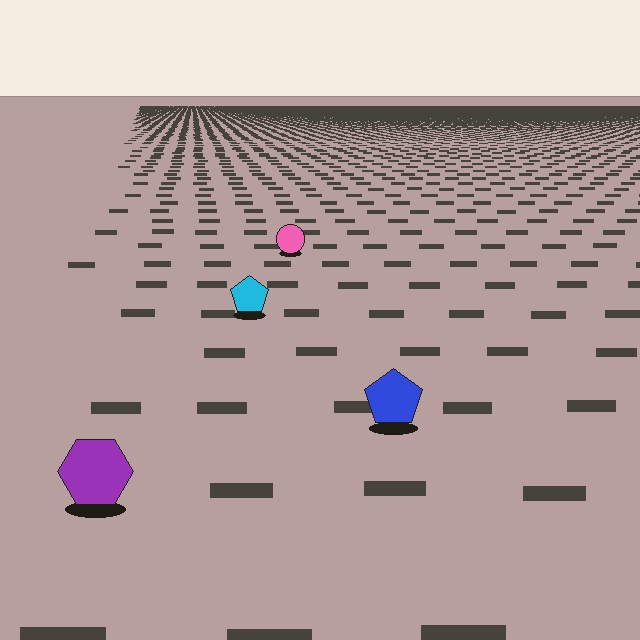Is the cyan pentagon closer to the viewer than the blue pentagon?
No. The blue pentagon is closer — you can tell from the texture gradient: the ground texture is coarser near it.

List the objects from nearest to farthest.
From nearest to farthest: the purple hexagon, the blue pentagon, the cyan pentagon, the pink circle.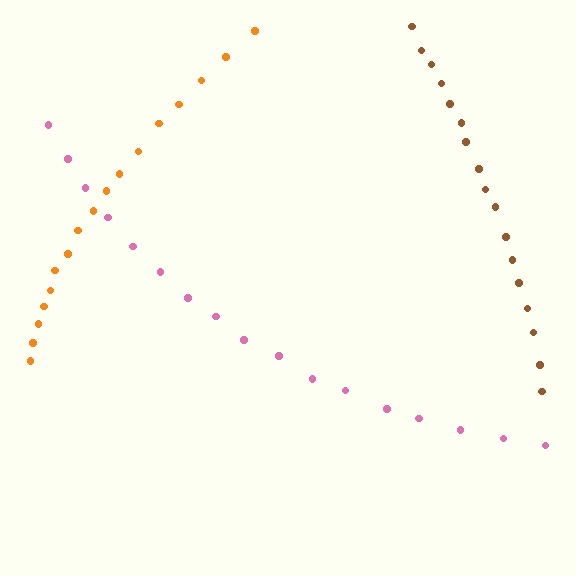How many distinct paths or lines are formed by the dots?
There are 3 distinct paths.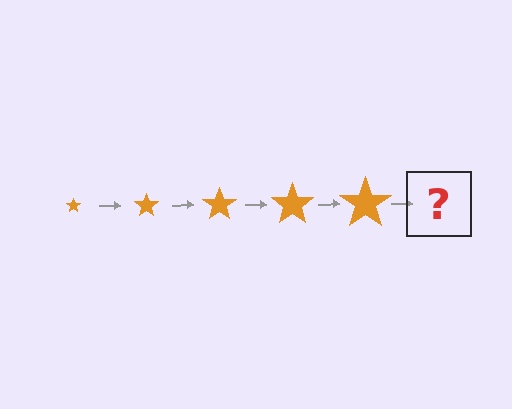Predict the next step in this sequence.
The next step is an orange star, larger than the previous one.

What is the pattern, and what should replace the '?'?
The pattern is that the star gets progressively larger each step. The '?' should be an orange star, larger than the previous one.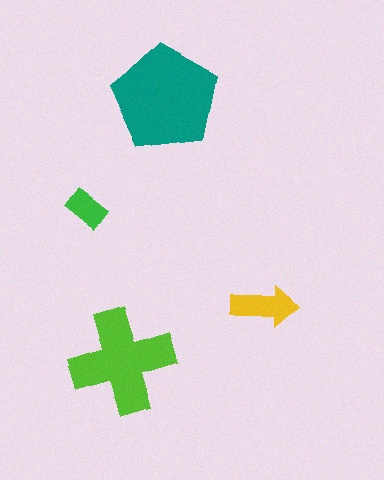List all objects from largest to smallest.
The teal pentagon, the lime cross, the yellow arrow, the green rectangle.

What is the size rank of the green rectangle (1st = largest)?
4th.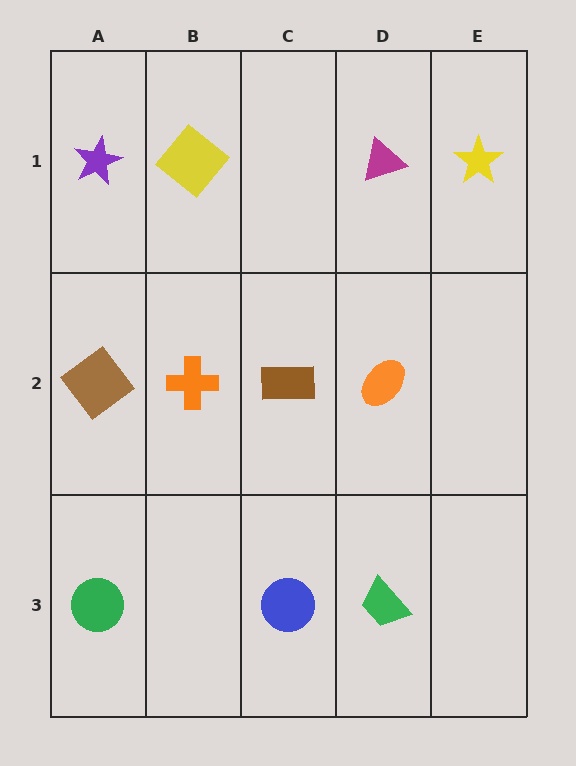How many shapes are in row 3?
3 shapes.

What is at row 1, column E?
A yellow star.